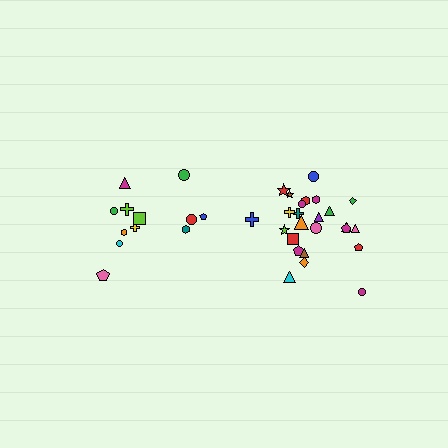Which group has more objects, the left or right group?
The right group.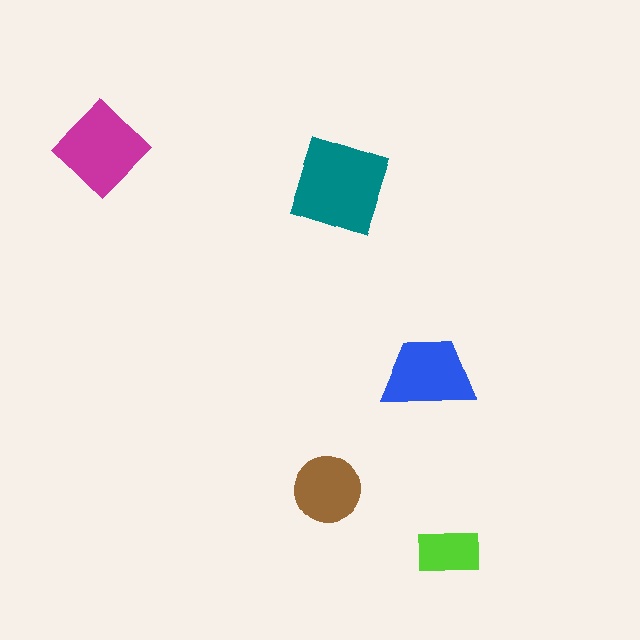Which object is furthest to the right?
The lime rectangle is rightmost.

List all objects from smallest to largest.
The lime rectangle, the brown circle, the blue trapezoid, the magenta diamond, the teal square.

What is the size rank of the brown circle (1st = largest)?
4th.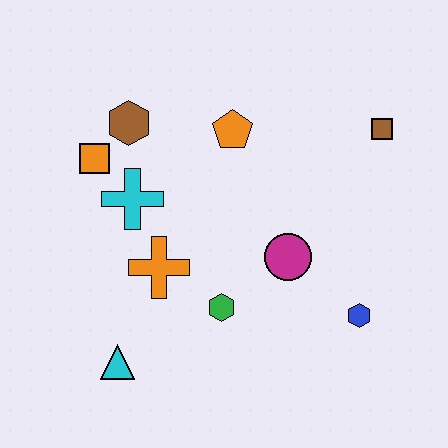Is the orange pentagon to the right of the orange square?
Yes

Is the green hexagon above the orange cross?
No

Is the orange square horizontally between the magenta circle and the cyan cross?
No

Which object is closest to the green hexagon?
The orange cross is closest to the green hexagon.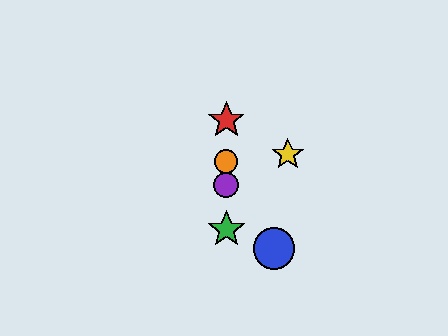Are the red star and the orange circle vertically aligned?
Yes, both are at x≈226.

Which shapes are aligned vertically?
The red star, the green star, the purple circle, the orange circle are aligned vertically.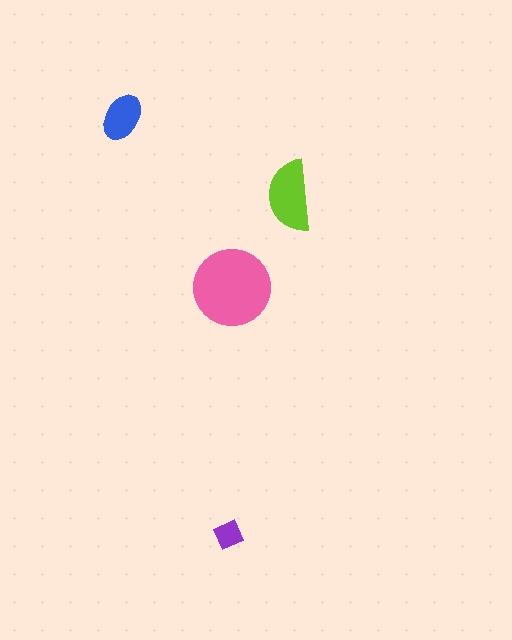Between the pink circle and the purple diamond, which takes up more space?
The pink circle.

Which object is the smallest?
The purple diamond.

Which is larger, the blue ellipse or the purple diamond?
The blue ellipse.